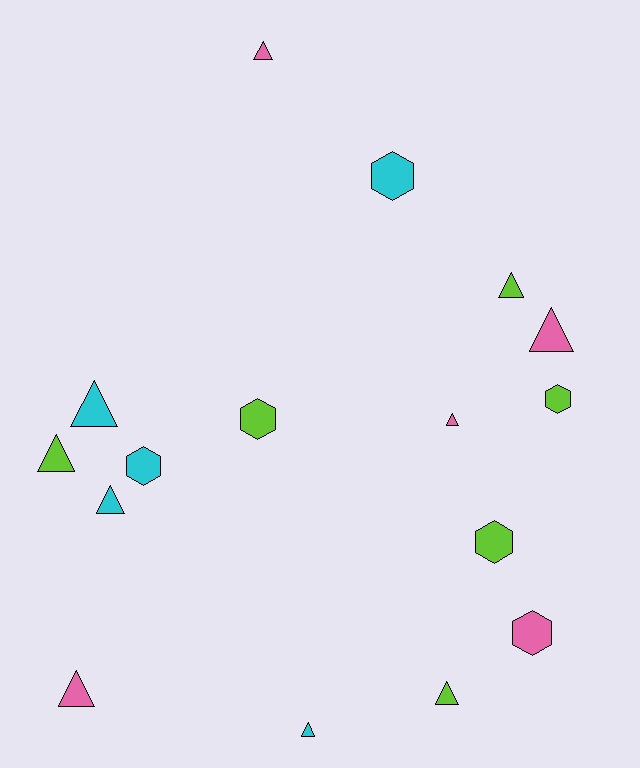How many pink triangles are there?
There are 4 pink triangles.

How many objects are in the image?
There are 16 objects.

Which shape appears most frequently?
Triangle, with 10 objects.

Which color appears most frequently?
Lime, with 6 objects.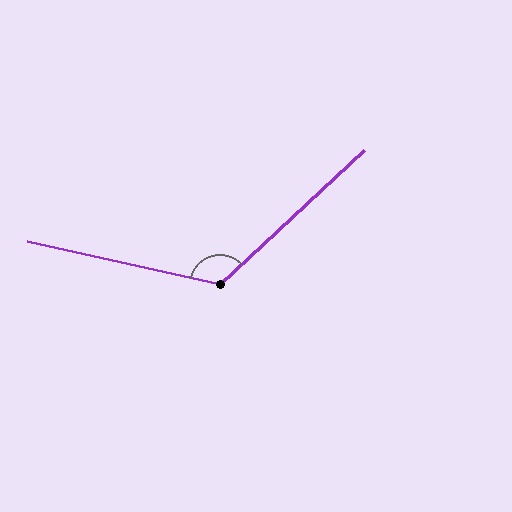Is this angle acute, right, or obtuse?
It is obtuse.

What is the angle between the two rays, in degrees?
Approximately 125 degrees.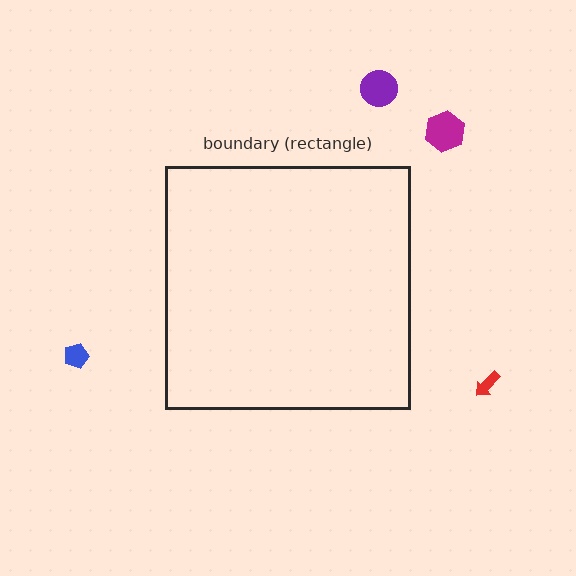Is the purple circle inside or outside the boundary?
Outside.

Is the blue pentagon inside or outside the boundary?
Outside.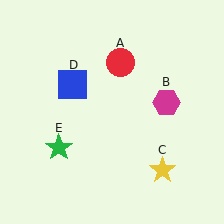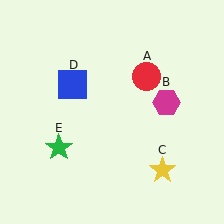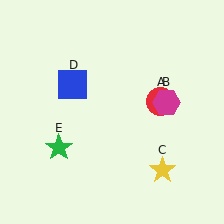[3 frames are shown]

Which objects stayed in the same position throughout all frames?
Magenta hexagon (object B) and yellow star (object C) and blue square (object D) and green star (object E) remained stationary.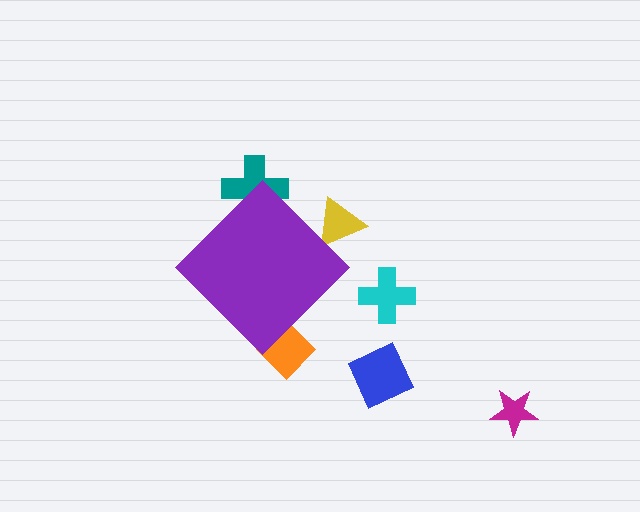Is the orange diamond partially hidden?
Yes, the orange diamond is partially hidden behind the purple diamond.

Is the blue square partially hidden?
No, the blue square is fully visible.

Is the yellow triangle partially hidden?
Yes, the yellow triangle is partially hidden behind the purple diamond.